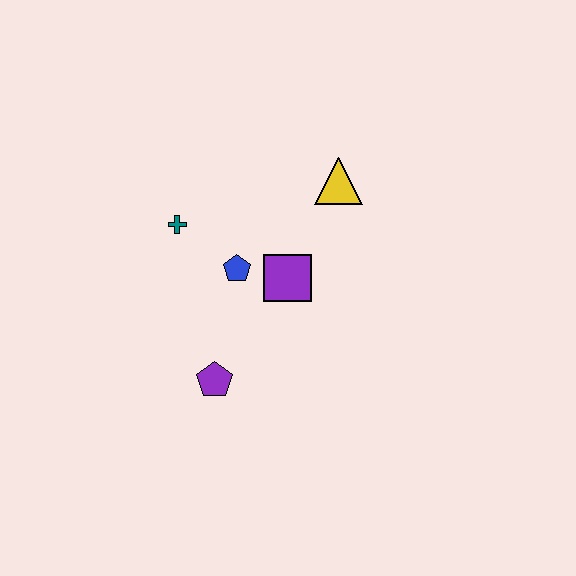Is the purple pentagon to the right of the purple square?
No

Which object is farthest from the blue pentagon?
The yellow triangle is farthest from the blue pentagon.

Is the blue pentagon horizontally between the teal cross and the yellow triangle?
Yes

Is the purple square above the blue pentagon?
No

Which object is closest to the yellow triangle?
The purple square is closest to the yellow triangle.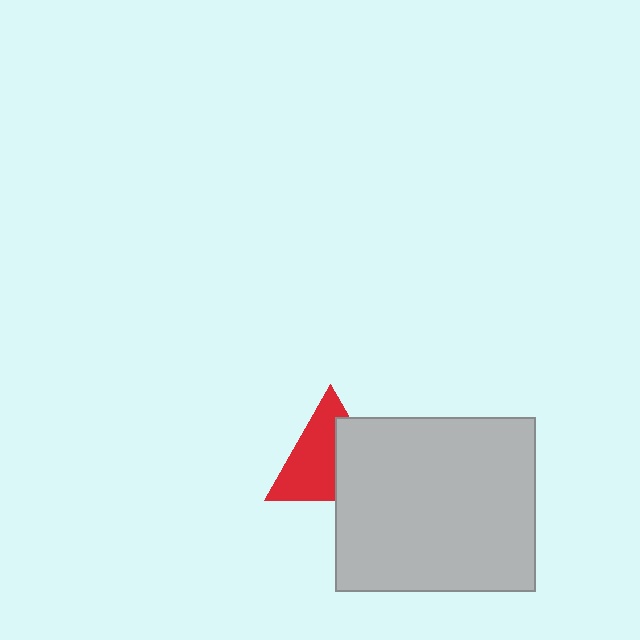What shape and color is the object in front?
The object in front is a light gray rectangle.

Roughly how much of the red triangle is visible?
About half of it is visible (roughly 59%).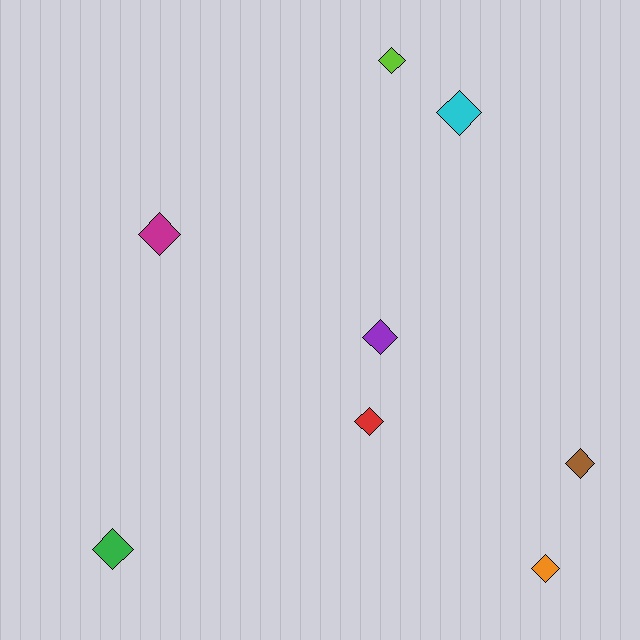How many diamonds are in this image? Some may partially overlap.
There are 8 diamonds.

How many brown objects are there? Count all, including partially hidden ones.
There is 1 brown object.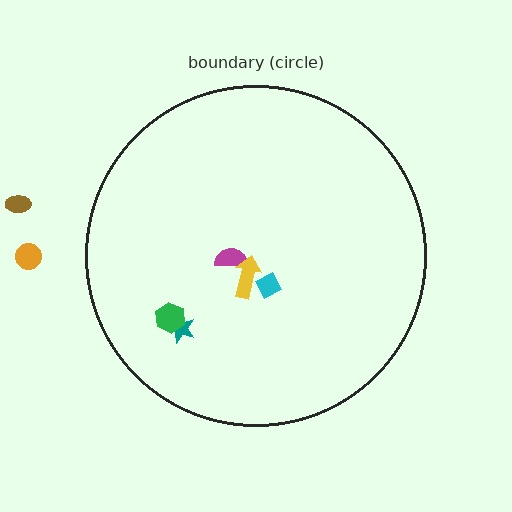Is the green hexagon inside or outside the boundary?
Inside.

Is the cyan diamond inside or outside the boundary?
Inside.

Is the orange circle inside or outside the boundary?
Outside.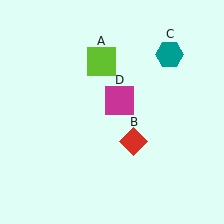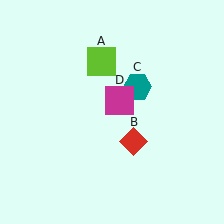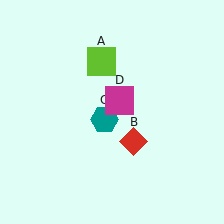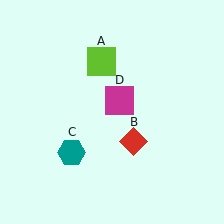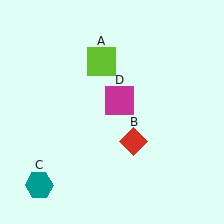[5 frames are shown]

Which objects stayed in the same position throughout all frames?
Lime square (object A) and red diamond (object B) and magenta square (object D) remained stationary.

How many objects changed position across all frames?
1 object changed position: teal hexagon (object C).